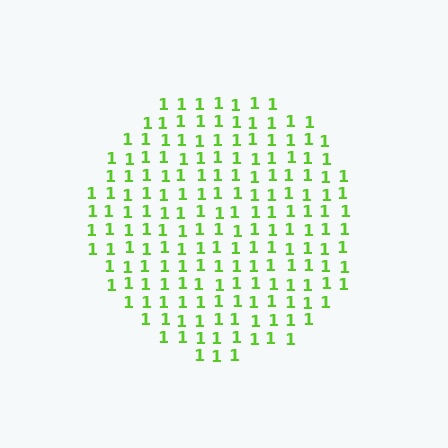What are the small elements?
The small elements are digit 1's.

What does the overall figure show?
The overall figure shows a circle.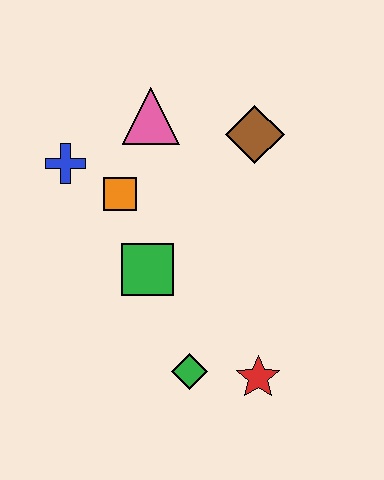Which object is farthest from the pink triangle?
The red star is farthest from the pink triangle.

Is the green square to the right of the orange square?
Yes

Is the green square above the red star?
Yes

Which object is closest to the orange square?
The blue cross is closest to the orange square.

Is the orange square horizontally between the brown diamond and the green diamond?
No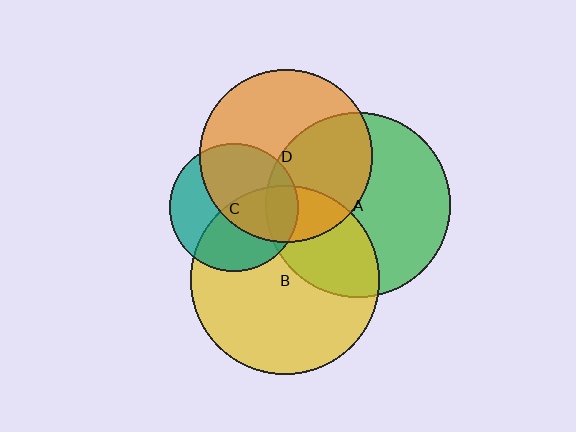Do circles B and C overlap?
Yes.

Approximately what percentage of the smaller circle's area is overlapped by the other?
Approximately 50%.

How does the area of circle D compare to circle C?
Approximately 1.8 times.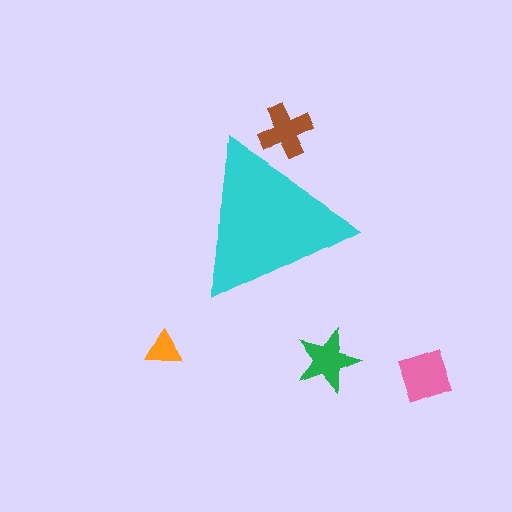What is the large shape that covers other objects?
A cyan triangle.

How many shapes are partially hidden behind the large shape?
1 shape is partially hidden.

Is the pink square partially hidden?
No, the pink square is fully visible.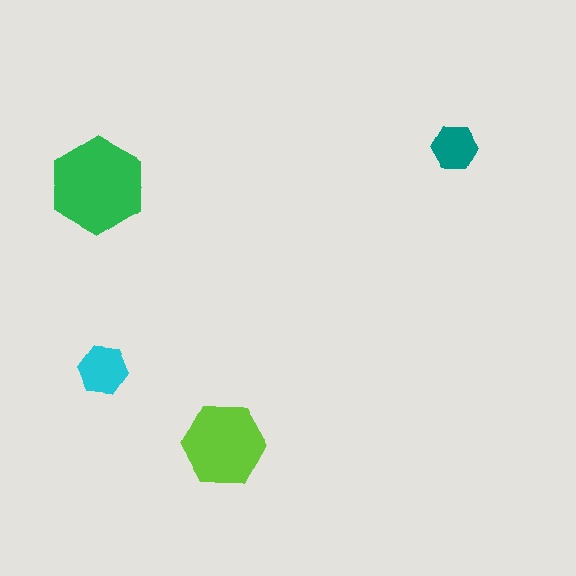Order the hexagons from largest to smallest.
the green one, the lime one, the cyan one, the teal one.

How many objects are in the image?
There are 4 objects in the image.